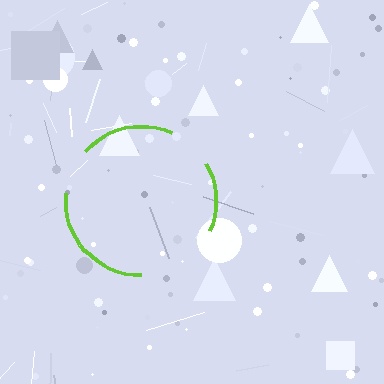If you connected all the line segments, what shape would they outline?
They would outline a circle.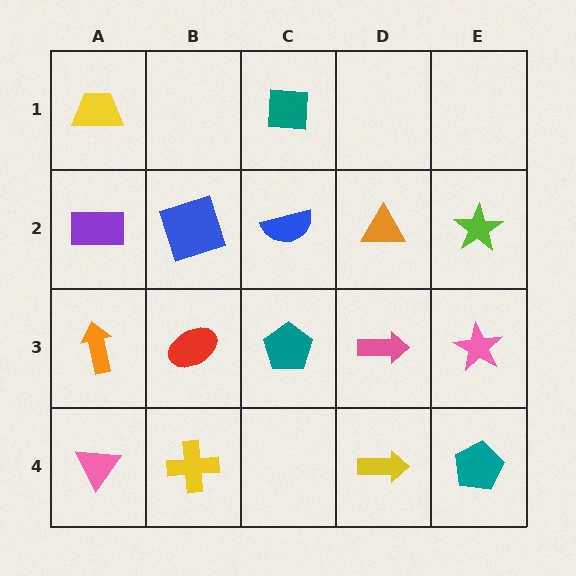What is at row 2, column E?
A lime star.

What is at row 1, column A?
A yellow trapezoid.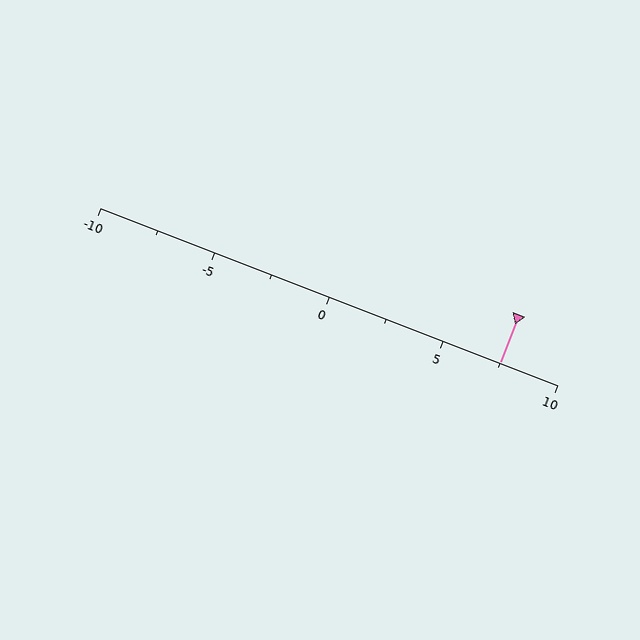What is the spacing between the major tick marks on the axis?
The major ticks are spaced 5 apart.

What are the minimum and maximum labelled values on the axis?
The axis runs from -10 to 10.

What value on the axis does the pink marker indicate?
The marker indicates approximately 7.5.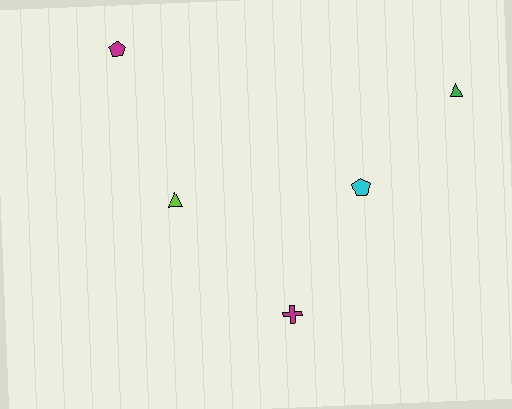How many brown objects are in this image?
There are no brown objects.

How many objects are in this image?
There are 5 objects.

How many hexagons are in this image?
There are no hexagons.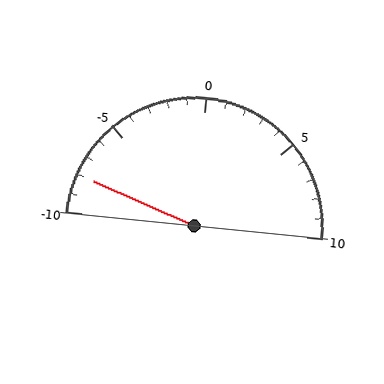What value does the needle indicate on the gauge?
The needle indicates approximately -8.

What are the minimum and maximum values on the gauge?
The gauge ranges from -10 to 10.